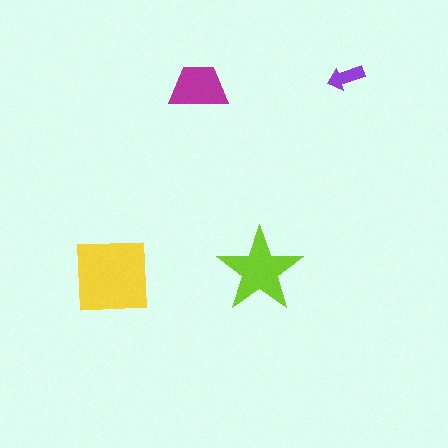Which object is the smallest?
The purple arrow.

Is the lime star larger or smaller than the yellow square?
Smaller.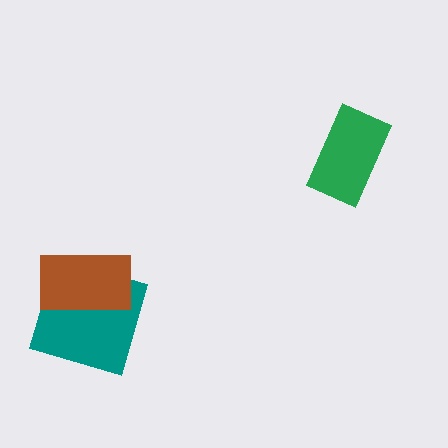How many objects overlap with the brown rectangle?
1 object overlaps with the brown rectangle.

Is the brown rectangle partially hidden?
No, no other shape covers it.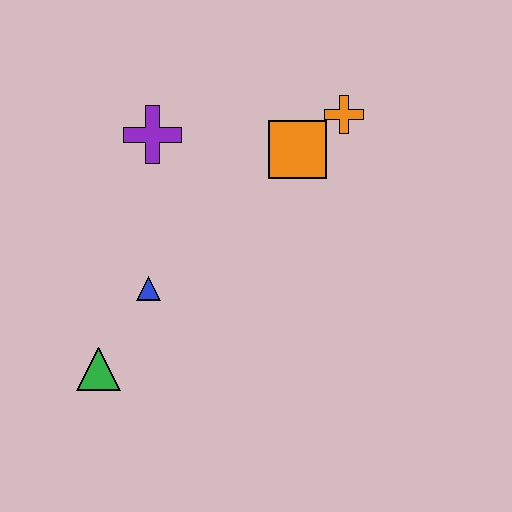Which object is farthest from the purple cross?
The green triangle is farthest from the purple cross.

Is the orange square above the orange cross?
No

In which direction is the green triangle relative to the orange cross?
The green triangle is below the orange cross.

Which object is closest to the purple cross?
The orange square is closest to the purple cross.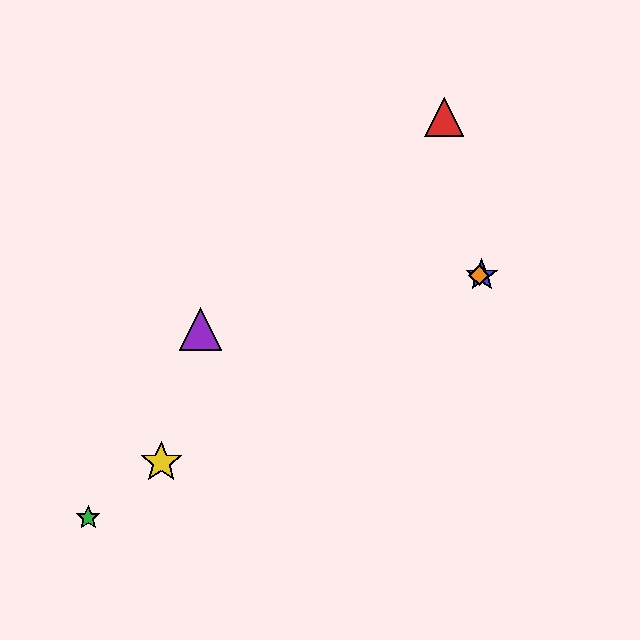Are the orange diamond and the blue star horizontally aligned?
Yes, both are at y≈275.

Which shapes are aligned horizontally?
The blue star, the orange diamond are aligned horizontally.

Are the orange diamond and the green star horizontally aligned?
No, the orange diamond is at y≈275 and the green star is at y≈518.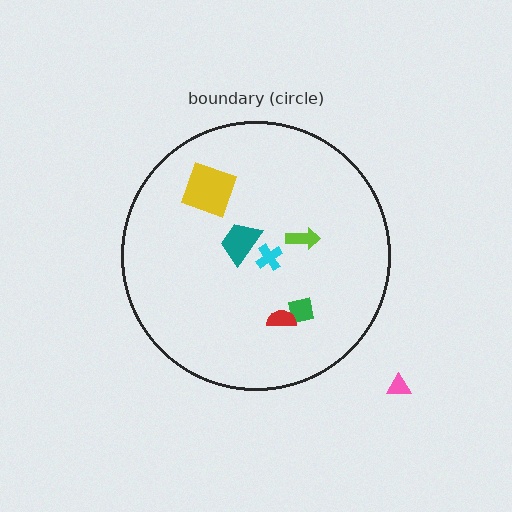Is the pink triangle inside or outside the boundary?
Outside.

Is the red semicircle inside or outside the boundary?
Inside.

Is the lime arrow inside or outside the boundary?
Inside.